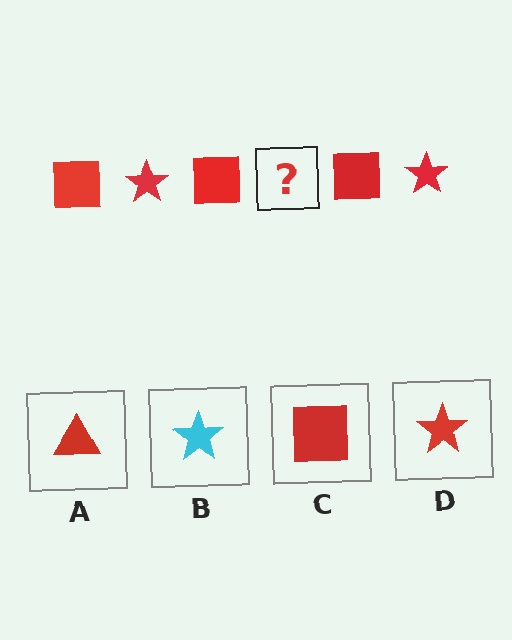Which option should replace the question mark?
Option D.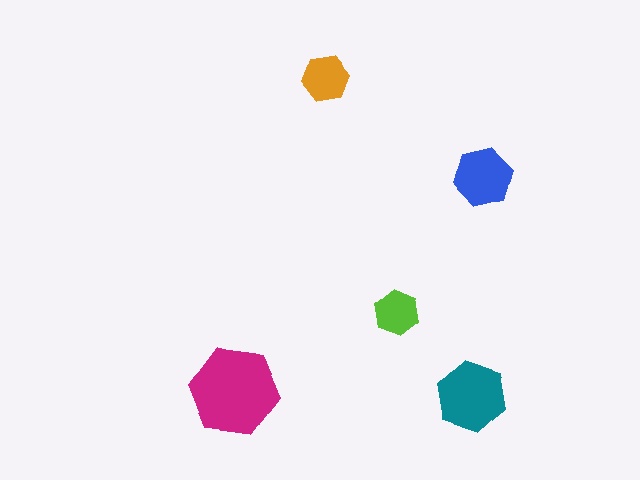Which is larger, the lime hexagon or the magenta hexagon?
The magenta one.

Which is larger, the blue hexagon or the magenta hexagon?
The magenta one.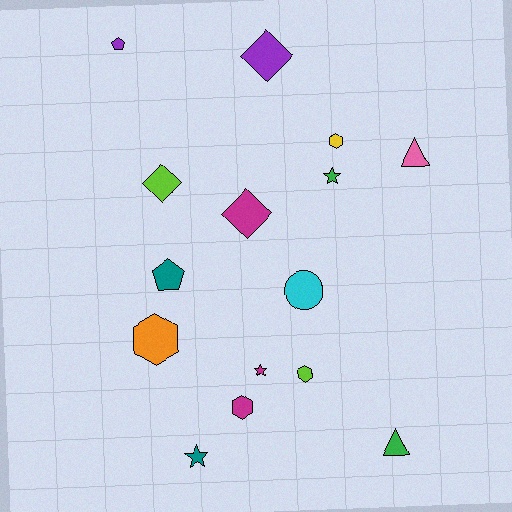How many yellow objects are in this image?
There is 1 yellow object.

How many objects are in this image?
There are 15 objects.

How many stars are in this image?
There are 3 stars.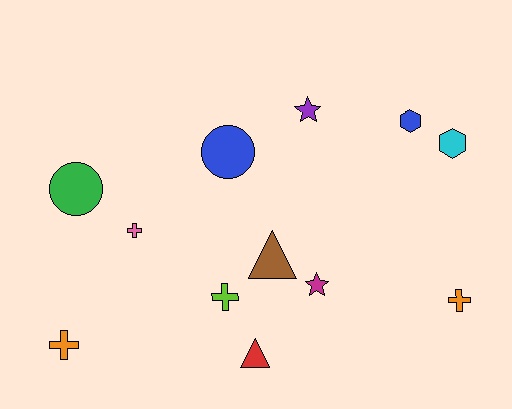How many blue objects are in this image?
There are 2 blue objects.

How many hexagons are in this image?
There are 2 hexagons.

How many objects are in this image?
There are 12 objects.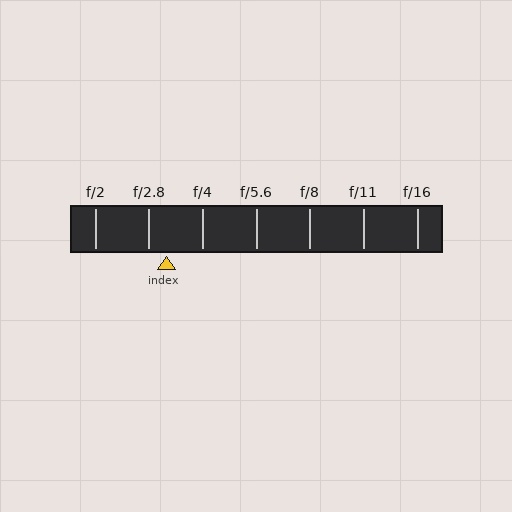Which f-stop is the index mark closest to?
The index mark is closest to f/2.8.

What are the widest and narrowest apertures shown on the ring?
The widest aperture shown is f/2 and the narrowest is f/16.